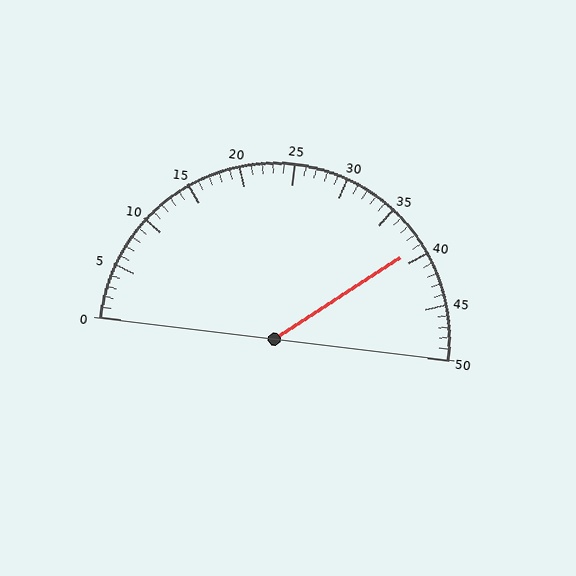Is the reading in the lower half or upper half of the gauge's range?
The reading is in the upper half of the range (0 to 50).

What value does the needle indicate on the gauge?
The needle indicates approximately 39.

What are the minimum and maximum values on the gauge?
The gauge ranges from 0 to 50.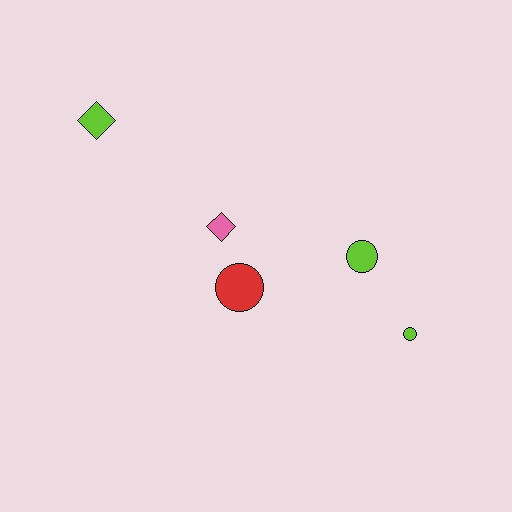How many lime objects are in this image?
There are 3 lime objects.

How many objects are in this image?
There are 5 objects.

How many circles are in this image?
There are 3 circles.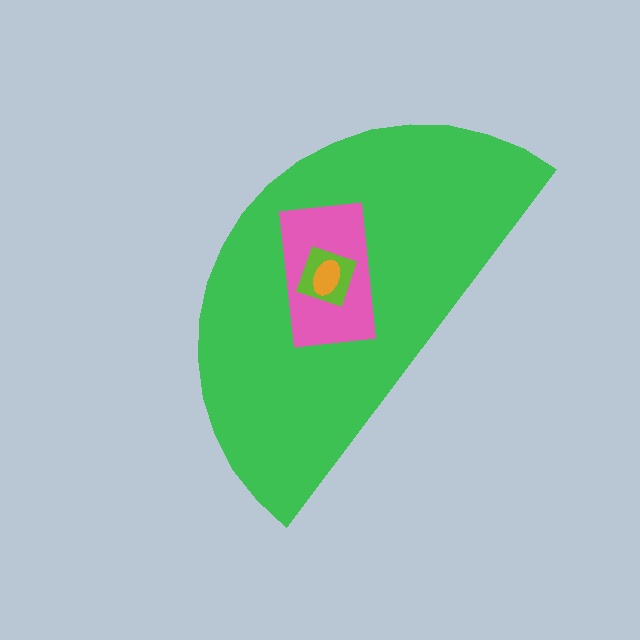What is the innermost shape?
The orange ellipse.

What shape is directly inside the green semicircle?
The pink rectangle.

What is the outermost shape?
The green semicircle.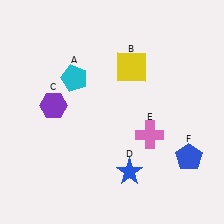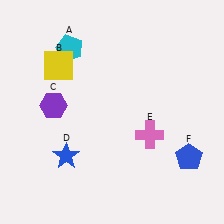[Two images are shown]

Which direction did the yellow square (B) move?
The yellow square (B) moved left.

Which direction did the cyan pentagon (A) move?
The cyan pentagon (A) moved up.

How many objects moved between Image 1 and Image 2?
3 objects moved between the two images.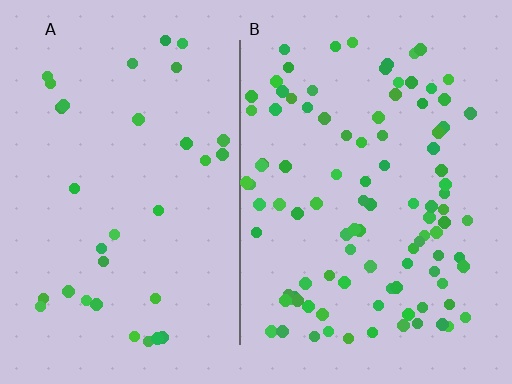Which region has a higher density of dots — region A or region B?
B (the right).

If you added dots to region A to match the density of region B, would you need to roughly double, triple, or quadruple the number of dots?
Approximately triple.